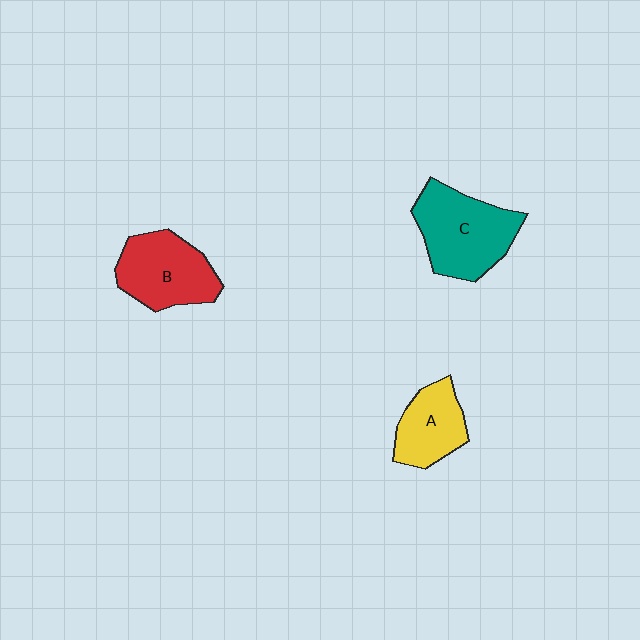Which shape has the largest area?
Shape C (teal).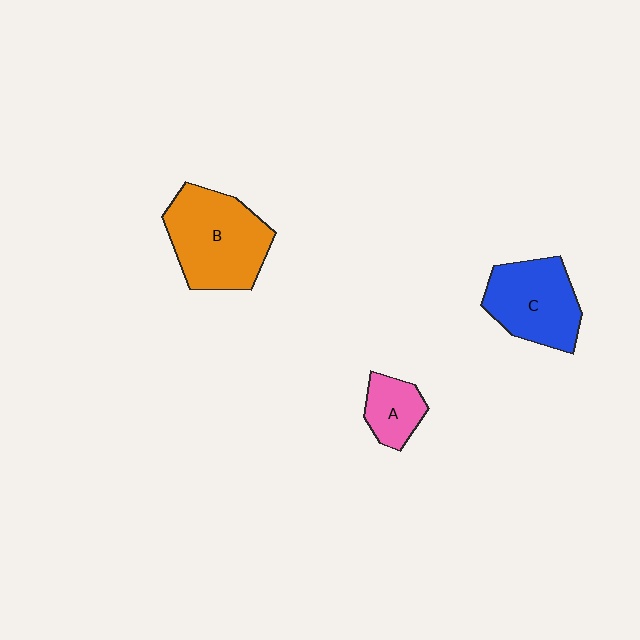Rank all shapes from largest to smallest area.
From largest to smallest: B (orange), C (blue), A (pink).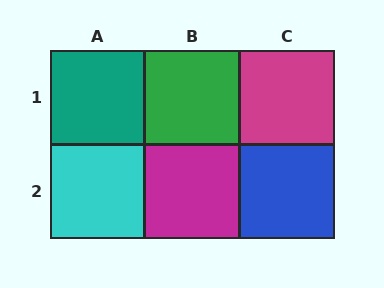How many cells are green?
1 cell is green.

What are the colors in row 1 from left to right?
Teal, green, magenta.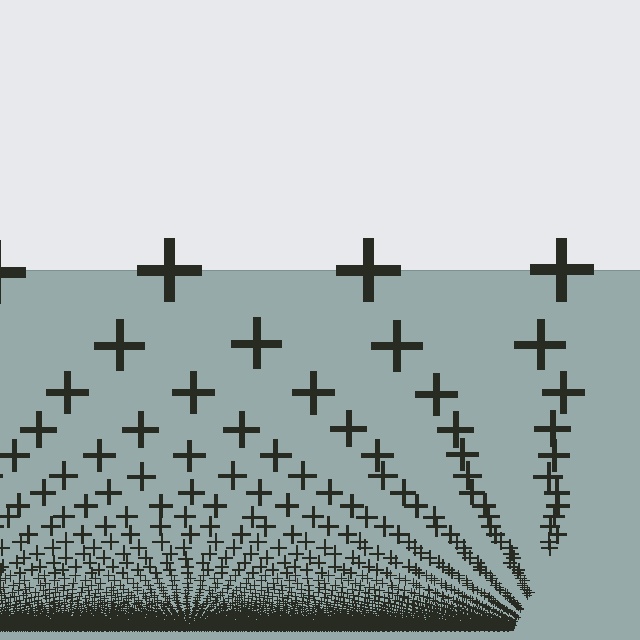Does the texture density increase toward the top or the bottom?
Density increases toward the bottom.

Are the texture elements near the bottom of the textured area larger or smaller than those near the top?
Smaller. The gradient is inverted — elements near the bottom are smaller and denser.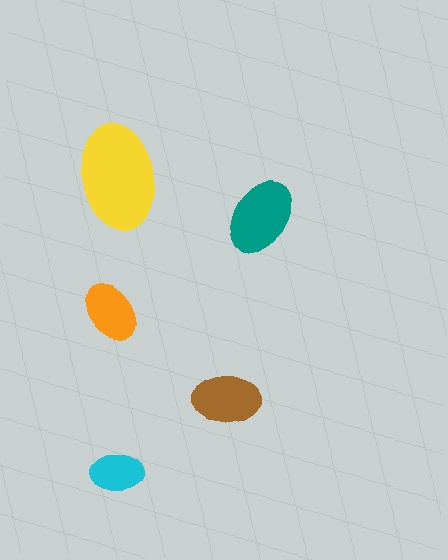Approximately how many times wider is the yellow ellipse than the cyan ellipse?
About 2 times wider.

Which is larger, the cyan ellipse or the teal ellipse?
The teal one.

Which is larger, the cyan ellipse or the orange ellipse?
The orange one.